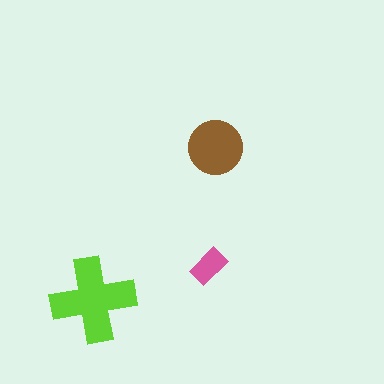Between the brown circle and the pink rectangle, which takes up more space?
The brown circle.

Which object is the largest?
The lime cross.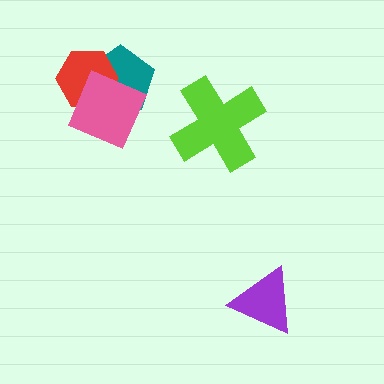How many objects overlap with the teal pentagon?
2 objects overlap with the teal pentagon.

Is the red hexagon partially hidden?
Yes, it is partially covered by another shape.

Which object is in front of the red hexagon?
The pink square is in front of the red hexagon.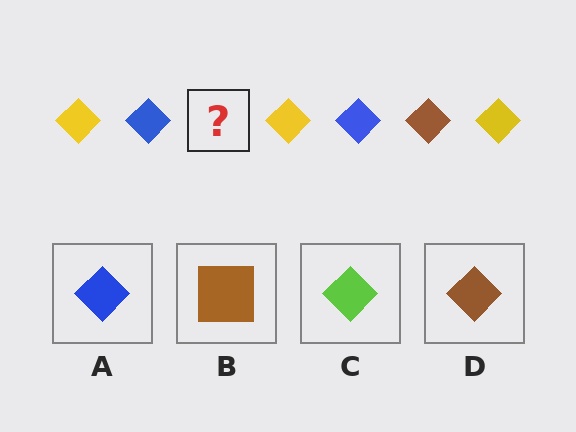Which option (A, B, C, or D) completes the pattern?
D.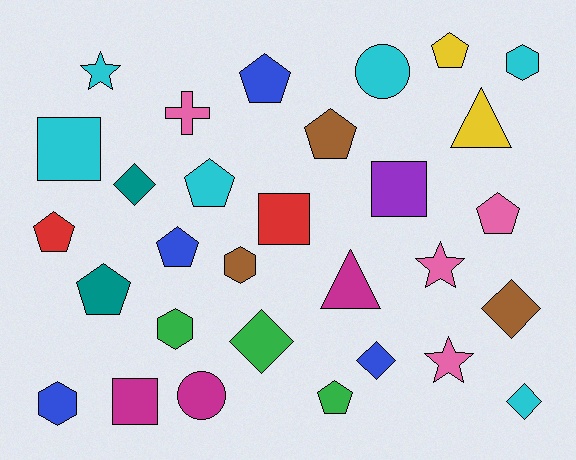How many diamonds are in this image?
There are 5 diamonds.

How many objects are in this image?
There are 30 objects.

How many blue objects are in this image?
There are 4 blue objects.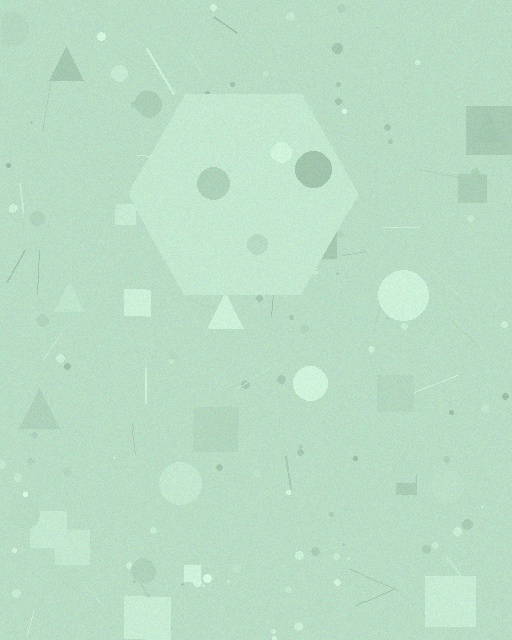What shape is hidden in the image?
A hexagon is hidden in the image.